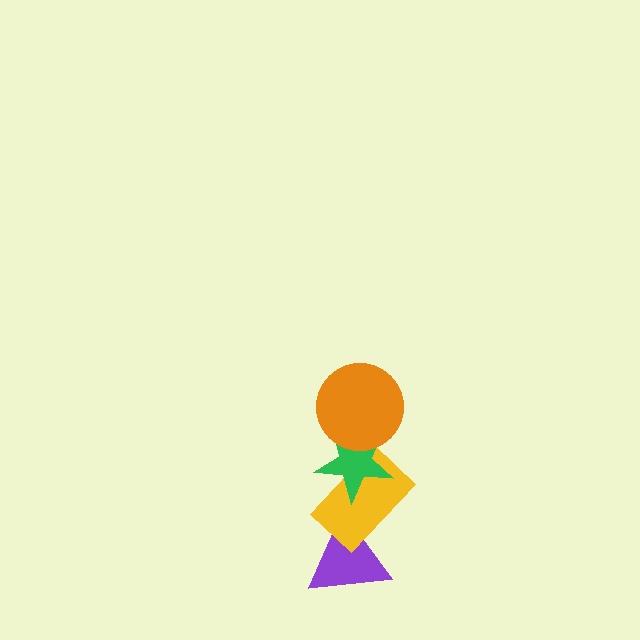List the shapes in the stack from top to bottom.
From top to bottom: the orange circle, the green star, the yellow rectangle, the purple triangle.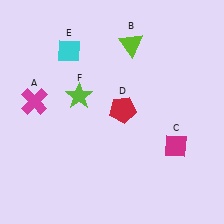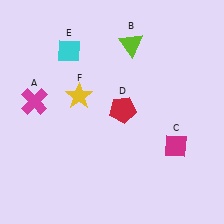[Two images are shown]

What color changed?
The star (F) changed from lime in Image 1 to yellow in Image 2.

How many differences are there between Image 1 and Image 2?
There is 1 difference between the two images.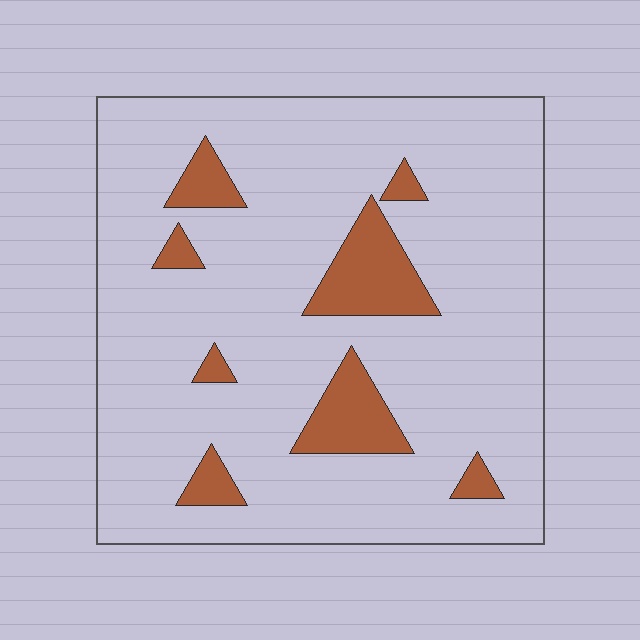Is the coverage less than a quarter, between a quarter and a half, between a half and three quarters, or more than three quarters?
Less than a quarter.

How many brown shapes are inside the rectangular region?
8.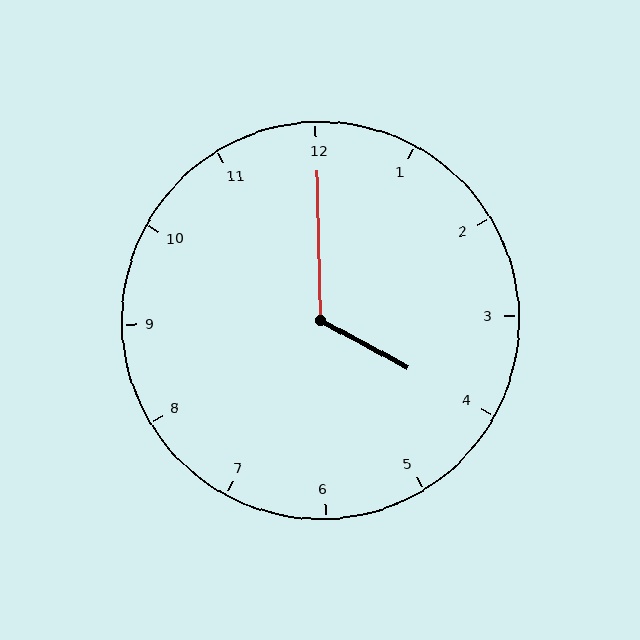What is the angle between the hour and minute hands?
Approximately 120 degrees.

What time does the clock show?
4:00.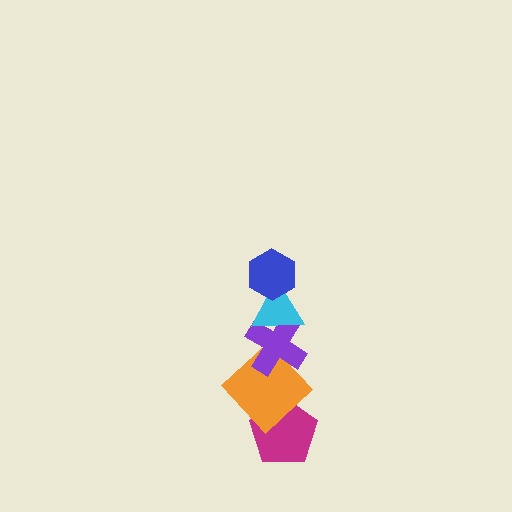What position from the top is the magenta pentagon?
The magenta pentagon is 5th from the top.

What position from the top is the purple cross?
The purple cross is 3rd from the top.